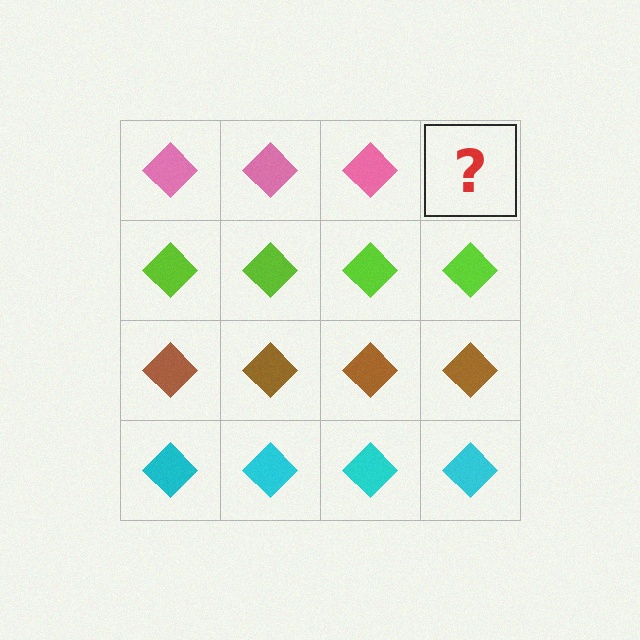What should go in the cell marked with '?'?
The missing cell should contain a pink diamond.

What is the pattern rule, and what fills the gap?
The rule is that each row has a consistent color. The gap should be filled with a pink diamond.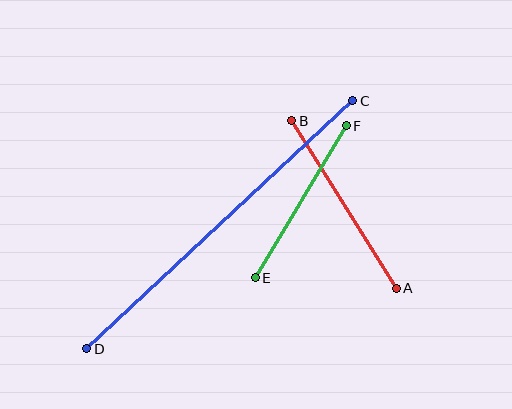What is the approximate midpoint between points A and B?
The midpoint is at approximately (344, 204) pixels.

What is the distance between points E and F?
The distance is approximately 177 pixels.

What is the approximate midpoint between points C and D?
The midpoint is at approximately (220, 225) pixels.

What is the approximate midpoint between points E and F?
The midpoint is at approximately (301, 202) pixels.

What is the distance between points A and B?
The distance is approximately 197 pixels.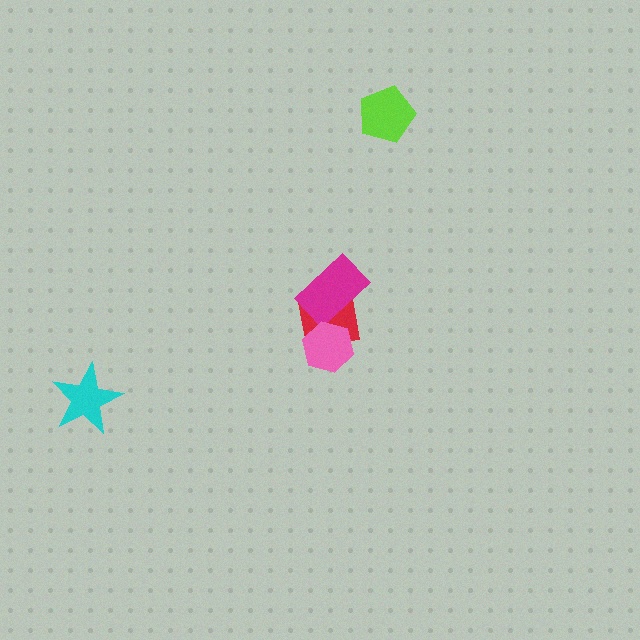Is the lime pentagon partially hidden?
No, no other shape covers it.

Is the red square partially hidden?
Yes, it is partially covered by another shape.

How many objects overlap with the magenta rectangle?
1 object overlaps with the magenta rectangle.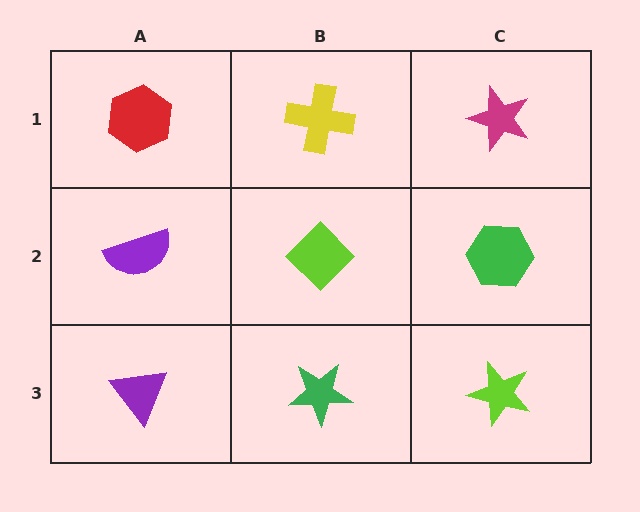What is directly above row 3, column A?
A purple semicircle.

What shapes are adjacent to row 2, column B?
A yellow cross (row 1, column B), a green star (row 3, column B), a purple semicircle (row 2, column A), a green hexagon (row 2, column C).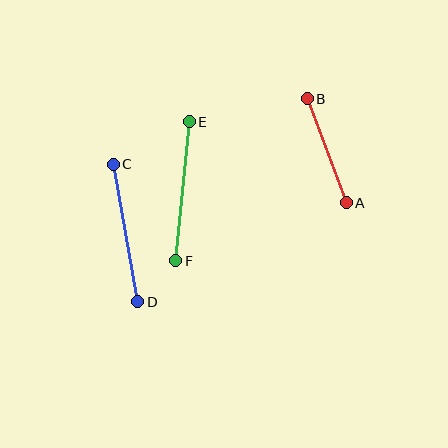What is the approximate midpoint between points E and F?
The midpoint is at approximately (183, 191) pixels.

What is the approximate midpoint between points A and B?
The midpoint is at approximately (327, 151) pixels.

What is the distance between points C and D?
The distance is approximately 140 pixels.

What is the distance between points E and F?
The distance is approximately 140 pixels.